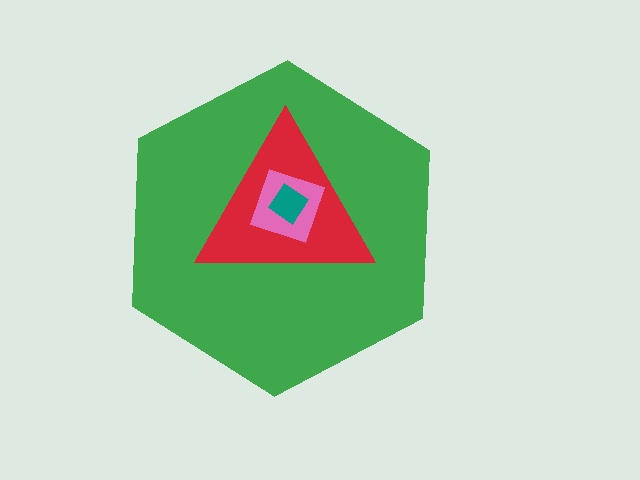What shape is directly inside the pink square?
The teal diamond.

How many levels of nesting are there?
4.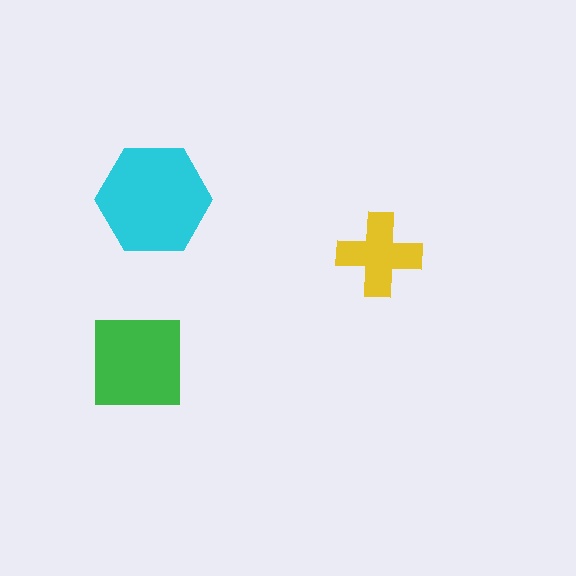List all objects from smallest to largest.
The yellow cross, the green square, the cyan hexagon.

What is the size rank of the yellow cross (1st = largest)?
3rd.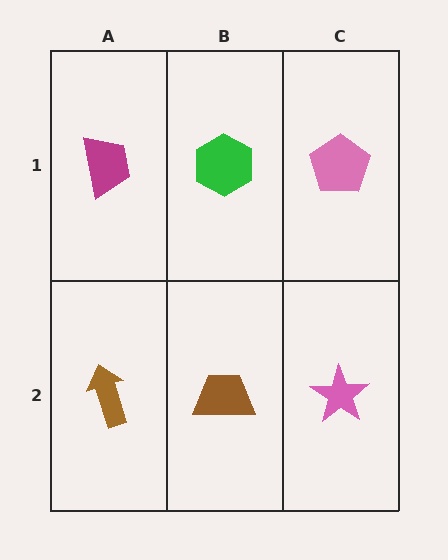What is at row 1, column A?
A magenta trapezoid.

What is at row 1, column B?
A green hexagon.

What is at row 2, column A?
A brown arrow.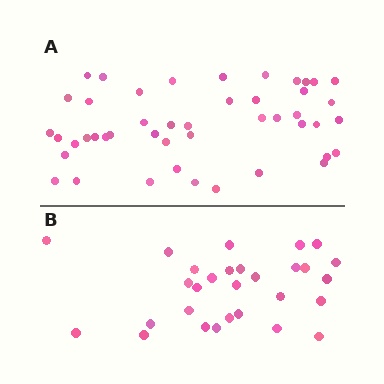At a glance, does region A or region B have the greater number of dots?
Region A (the top region) has more dots.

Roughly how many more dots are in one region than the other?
Region A has approximately 15 more dots than region B.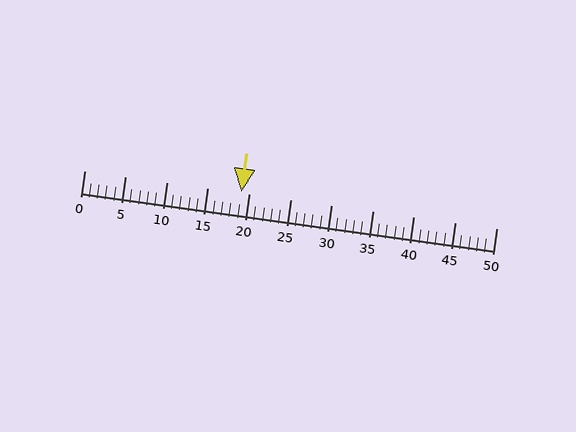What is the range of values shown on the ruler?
The ruler shows values from 0 to 50.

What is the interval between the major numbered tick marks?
The major tick marks are spaced 5 units apart.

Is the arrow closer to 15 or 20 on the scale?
The arrow is closer to 20.